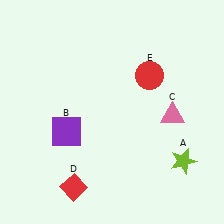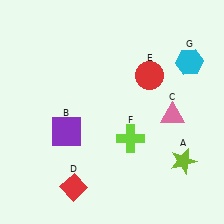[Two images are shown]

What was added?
A lime cross (F), a cyan hexagon (G) were added in Image 2.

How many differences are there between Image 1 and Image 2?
There are 2 differences between the two images.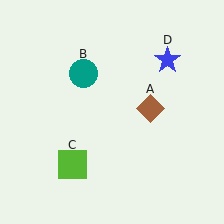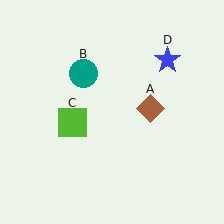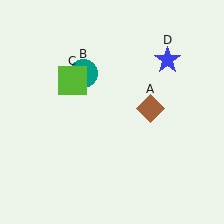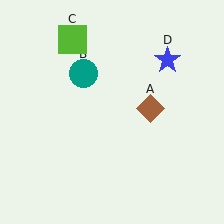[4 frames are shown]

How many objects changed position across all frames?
1 object changed position: lime square (object C).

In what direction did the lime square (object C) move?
The lime square (object C) moved up.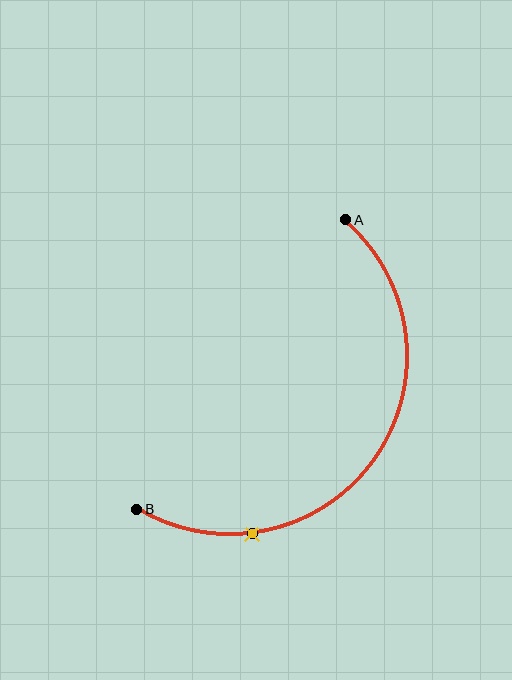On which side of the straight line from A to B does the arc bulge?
The arc bulges below and to the right of the straight line connecting A and B.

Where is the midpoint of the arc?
The arc midpoint is the point on the curve farthest from the straight line joining A and B. It sits below and to the right of that line.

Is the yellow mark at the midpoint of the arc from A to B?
No. The yellow mark lies on the arc but is closer to endpoint B. The arc midpoint would be at the point on the curve equidistant along the arc from both A and B.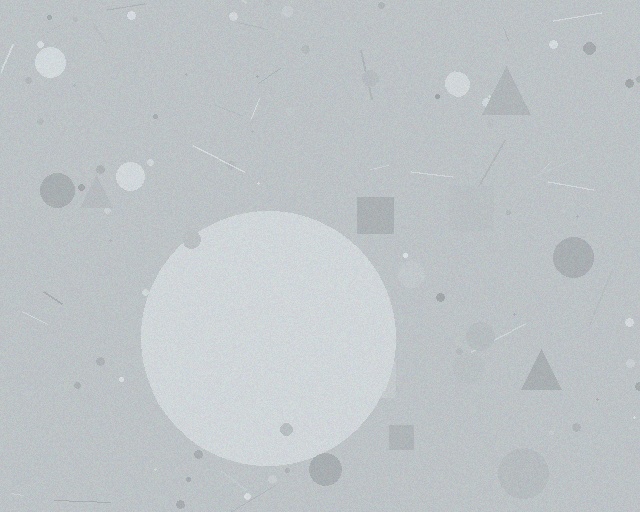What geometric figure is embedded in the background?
A circle is embedded in the background.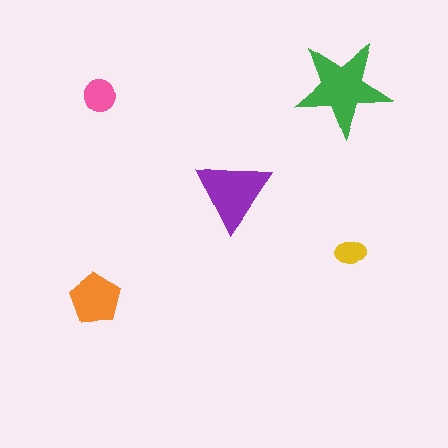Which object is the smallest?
The yellow ellipse.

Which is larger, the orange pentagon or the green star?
The green star.